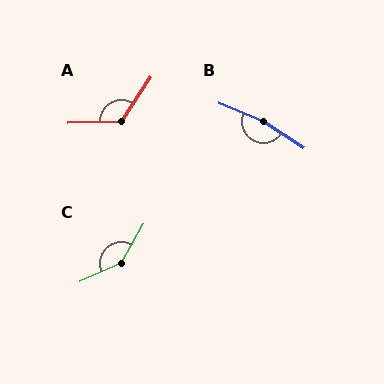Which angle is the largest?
B, at approximately 170 degrees.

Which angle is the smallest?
A, at approximately 125 degrees.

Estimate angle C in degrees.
Approximately 144 degrees.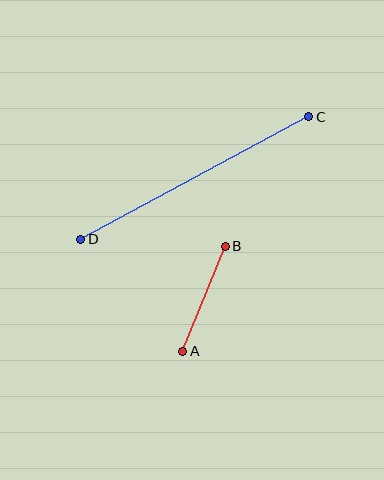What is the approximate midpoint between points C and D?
The midpoint is at approximately (195, 178) pixels.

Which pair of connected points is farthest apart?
Points C and D are farthest apart.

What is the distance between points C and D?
The distance is approximately 259 pixels.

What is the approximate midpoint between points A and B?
The midpoint is at approximately (204, 299) pixels.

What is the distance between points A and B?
The distance is approximately 113 pixels.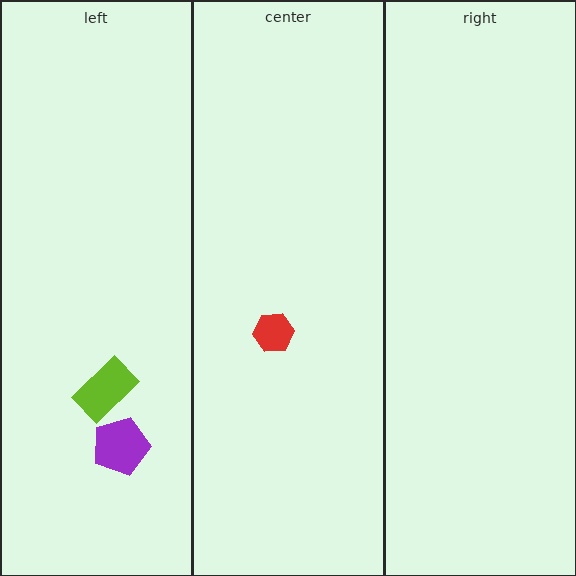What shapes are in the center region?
The red hexagon.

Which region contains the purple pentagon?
The left region.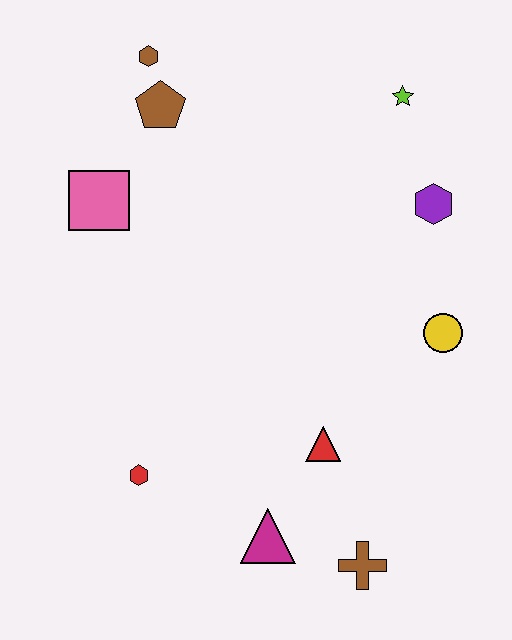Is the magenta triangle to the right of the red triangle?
No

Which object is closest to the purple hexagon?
The lime star is closest to the purple hexagon.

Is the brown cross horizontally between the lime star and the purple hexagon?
No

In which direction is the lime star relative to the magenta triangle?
The lime star is above the magenta triangle.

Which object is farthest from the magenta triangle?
The brown hexagon is farthest from the magenta triangle.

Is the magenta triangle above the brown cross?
Yes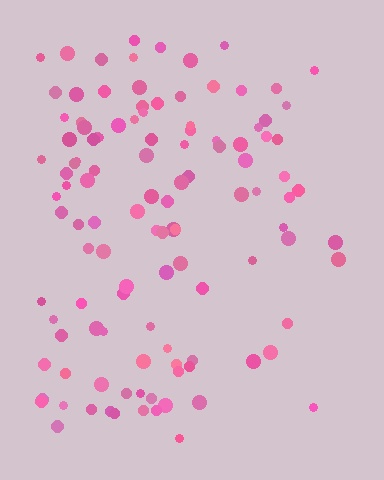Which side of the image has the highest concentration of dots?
The left.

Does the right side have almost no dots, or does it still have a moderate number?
Still a moderate number, just noticeably fewer than the left.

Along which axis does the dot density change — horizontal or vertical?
Horizontal.